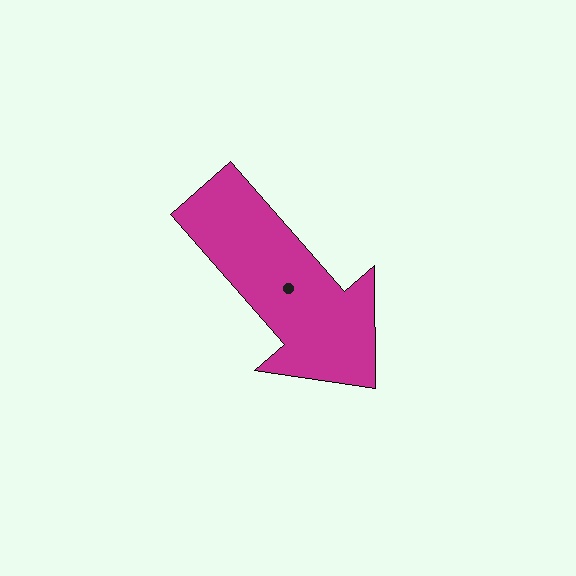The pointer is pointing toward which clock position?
Roughly 5 o'clock.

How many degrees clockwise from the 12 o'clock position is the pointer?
Approximately 139 degrees.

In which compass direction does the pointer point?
Southeast.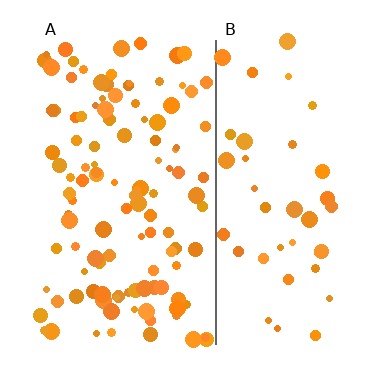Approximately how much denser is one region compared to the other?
Approximately 2.8× — region A over region B.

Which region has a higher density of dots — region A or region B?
A (the left).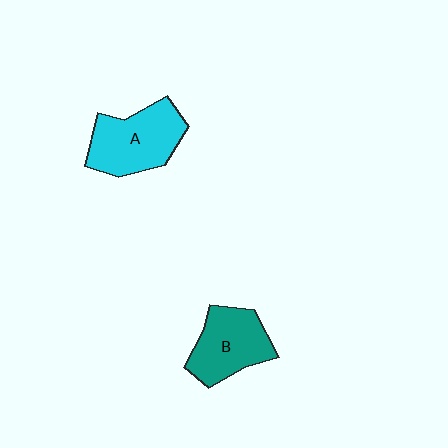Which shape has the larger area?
Shape A (cyan).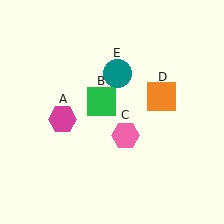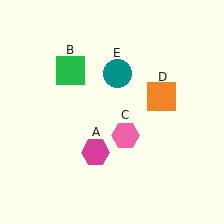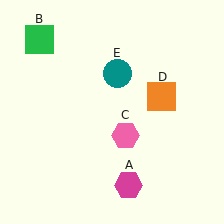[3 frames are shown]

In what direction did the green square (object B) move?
The green square (object B) moved up and to the left.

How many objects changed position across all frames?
2 objects changed position: magenta hexagon (object A), green square (object B).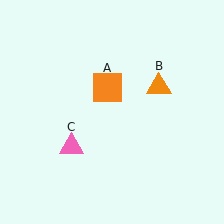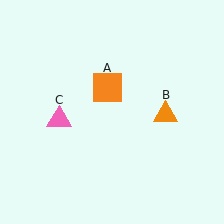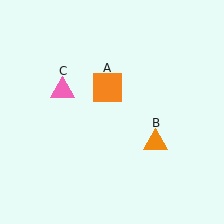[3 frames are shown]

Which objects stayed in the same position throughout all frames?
Orange square (object A) remained stationary.